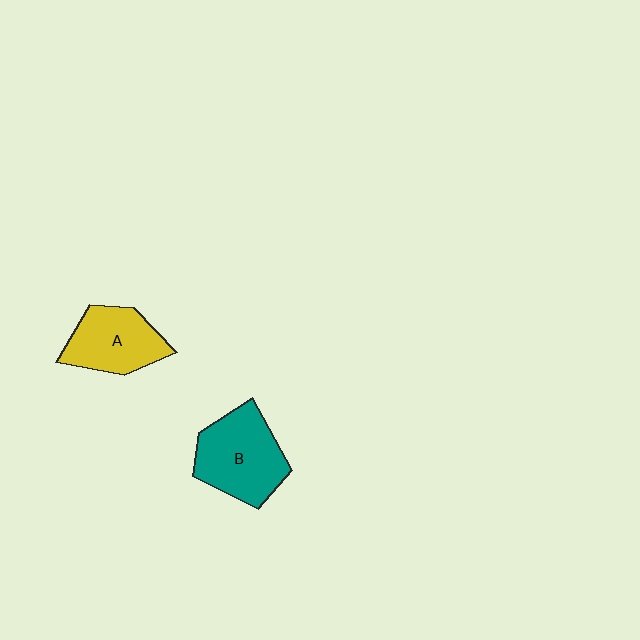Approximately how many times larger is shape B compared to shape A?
Approximately 1.2 times.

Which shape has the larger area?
Shape B (teal).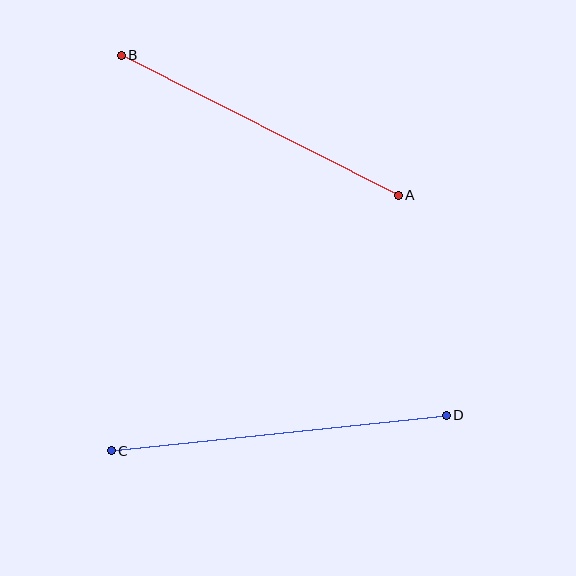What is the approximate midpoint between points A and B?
The midpoint is at approximately (260, 125) pixels.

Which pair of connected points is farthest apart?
Points C and D are farthest apart.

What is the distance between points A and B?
The distance is approximately 310 pixels.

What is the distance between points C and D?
The distance is approximately 337 pixels.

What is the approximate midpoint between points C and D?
The midpoint is at approximately (279, 433) pixels.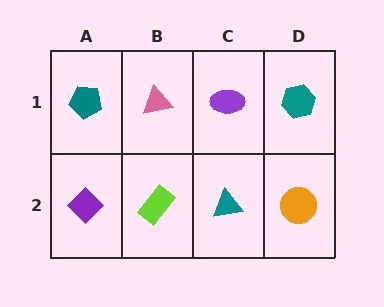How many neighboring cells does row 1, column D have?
2.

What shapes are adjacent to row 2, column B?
A pink triangle (row 1, column B), a purple diamond (row 2, column A), a teal triangle (row 2, column C).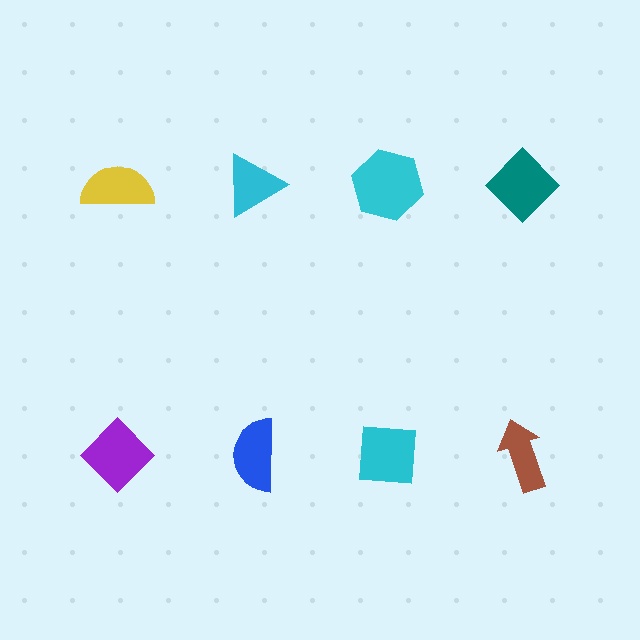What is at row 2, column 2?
A blue semicircle.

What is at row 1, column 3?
A cyan hexagon.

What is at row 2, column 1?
A purple diamond.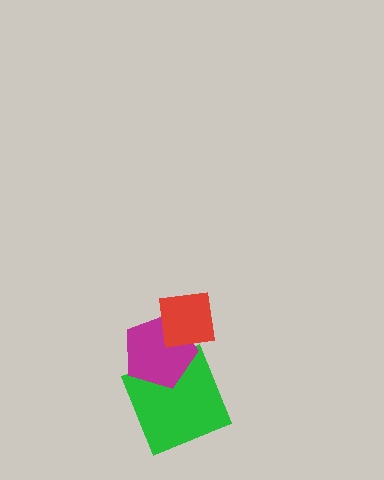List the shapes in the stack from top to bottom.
From top to bottom: the red square, the magenta pentagon, the green square.